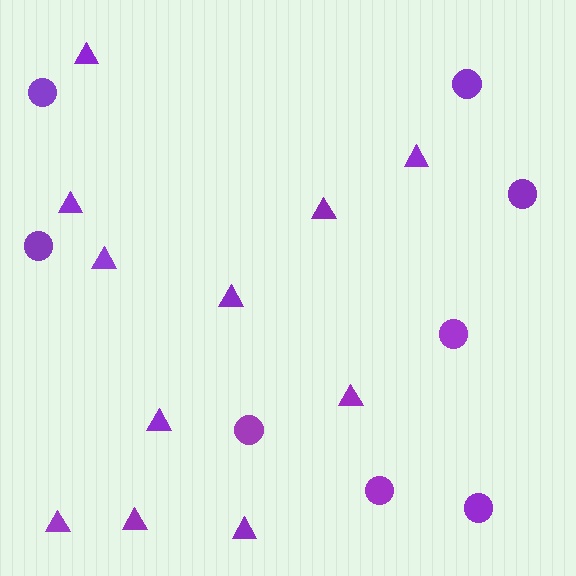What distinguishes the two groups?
There are 2 groups: one group of circles (8) and one group of triangles (11).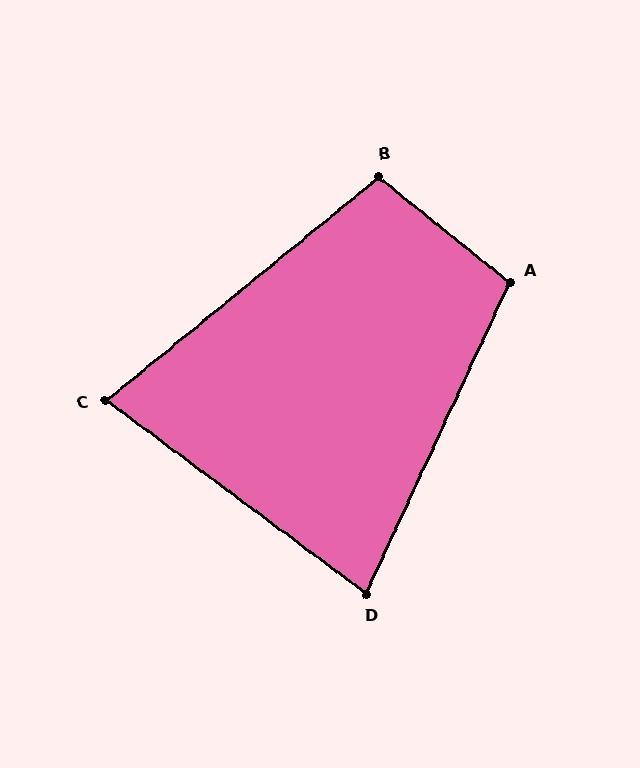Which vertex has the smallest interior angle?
C, at approximately 76 degrees.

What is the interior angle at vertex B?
Approximately 102 degrees (obtuse).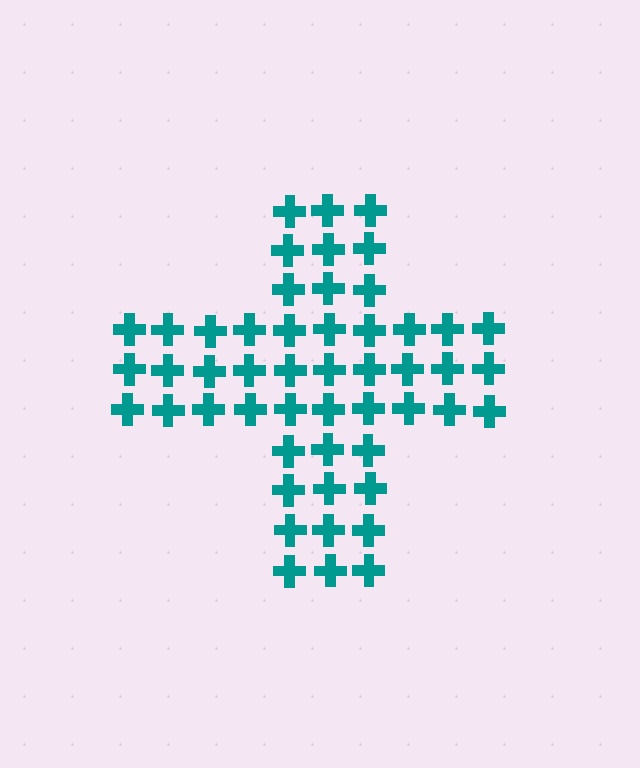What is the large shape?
The large shape is a cross.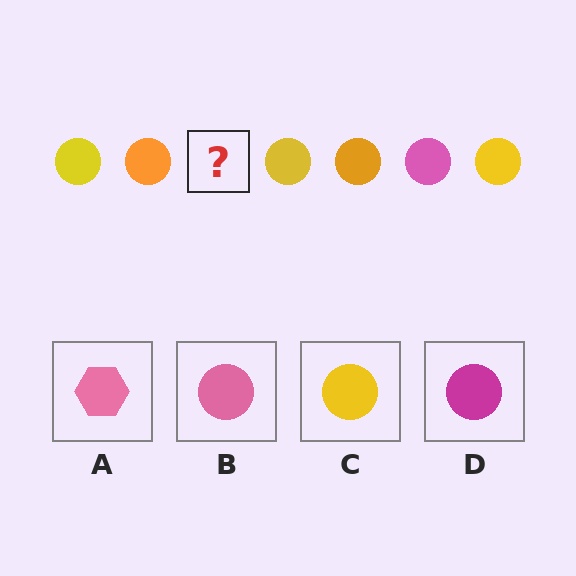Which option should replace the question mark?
Option B.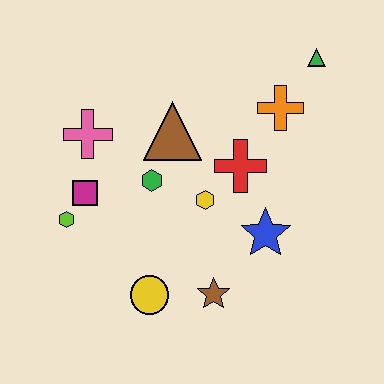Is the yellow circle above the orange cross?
No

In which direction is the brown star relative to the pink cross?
The brown star is below the pink cross.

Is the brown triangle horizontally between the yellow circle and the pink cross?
No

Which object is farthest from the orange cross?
The lime hexagon is farthest from the orange cross.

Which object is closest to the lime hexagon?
The magenta square is closest to the lime hexagon.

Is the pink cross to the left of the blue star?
Yes